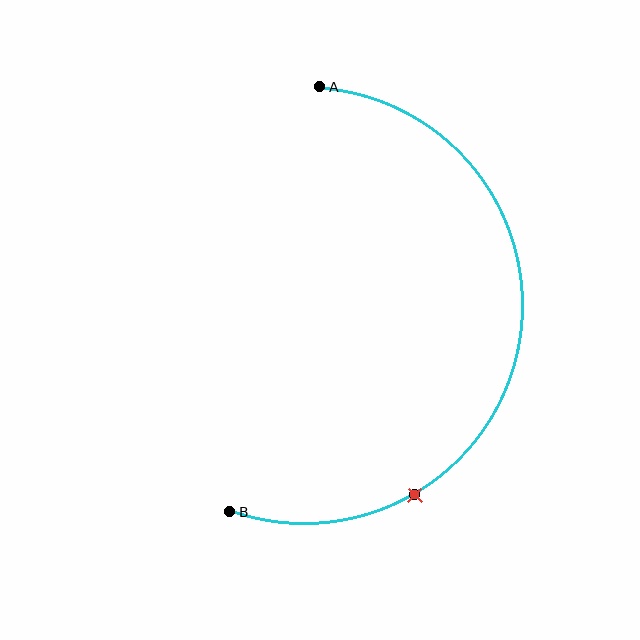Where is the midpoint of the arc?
The arc midpoint is the point on the curve farthest from the straight line joining A and B. It sits to the right of that line.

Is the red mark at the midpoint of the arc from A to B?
No. The red mark lies on the arc but is closer to endpoint B. The arc midpoint would be at the point on the curve equidistant along the arc from both A and B.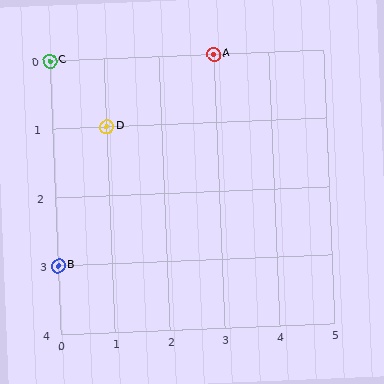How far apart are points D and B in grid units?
Points D and B are 1 column and 2 rows apart (about 2.2 grid units diagonally).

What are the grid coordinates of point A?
Point A is at grid coordinates (3, 0).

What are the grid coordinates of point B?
Point B is at grid coordinates (0, 3).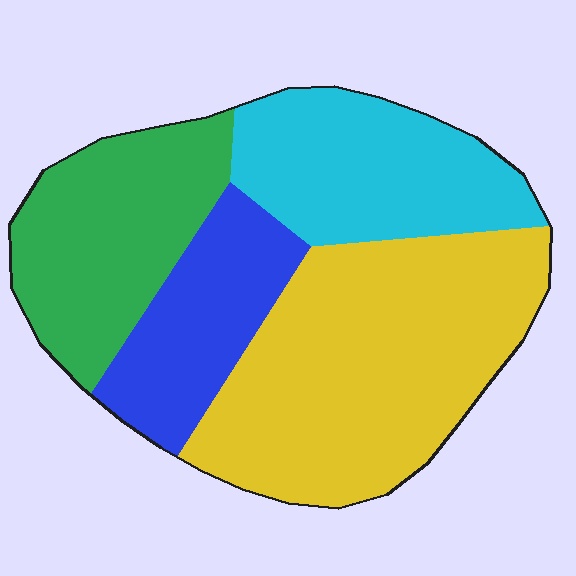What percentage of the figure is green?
Green takes up about one fifth (1/5) of the figure.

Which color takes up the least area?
Blue, at roughly 15%.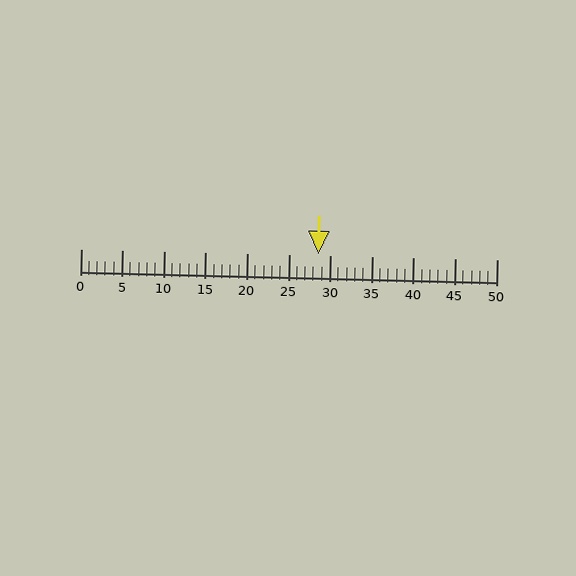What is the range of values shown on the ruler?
The ruler shows values from 0 to 50.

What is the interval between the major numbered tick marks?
The major tick marks are spaced 5 units apart.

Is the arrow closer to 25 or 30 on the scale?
The arrow is closer to 30.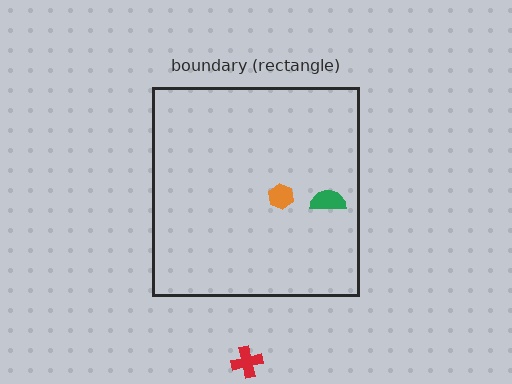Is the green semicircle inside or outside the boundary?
Inside.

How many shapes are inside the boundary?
2 inside, 1 outside.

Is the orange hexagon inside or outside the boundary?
Inside.